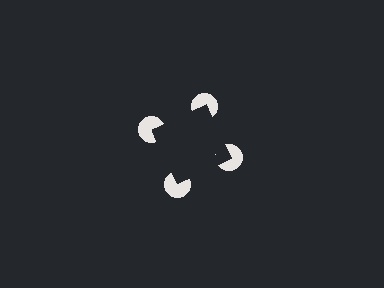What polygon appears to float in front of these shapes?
An illusory square — its edges are inferred from the aligned wedge cuts in the pac-man discs, not physically drawn.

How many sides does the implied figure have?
4 sides.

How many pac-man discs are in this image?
There are 4 — one at each vertex of the illusory square.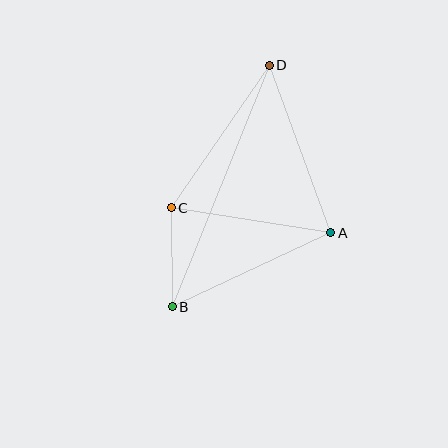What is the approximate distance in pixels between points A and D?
The distance between A and D is approximately 178 pixels.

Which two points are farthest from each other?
Points B and D are farthest from each other.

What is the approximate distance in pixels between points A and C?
The distance between A and C is approximately 162 pixels.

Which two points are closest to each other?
Points B and C are closest to each other.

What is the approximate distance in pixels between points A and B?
The distance between A and B is approximately 175 pixels.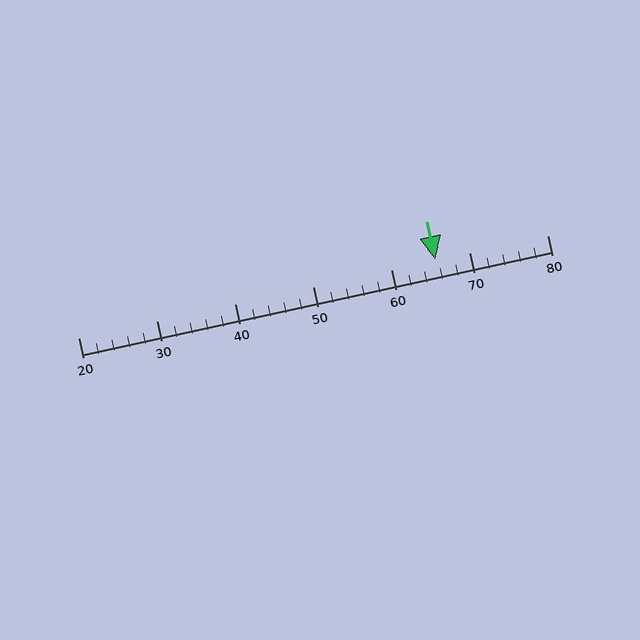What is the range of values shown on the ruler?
The ruler shows values from 20 to 80.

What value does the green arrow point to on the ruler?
The green arrow points to approximately 66.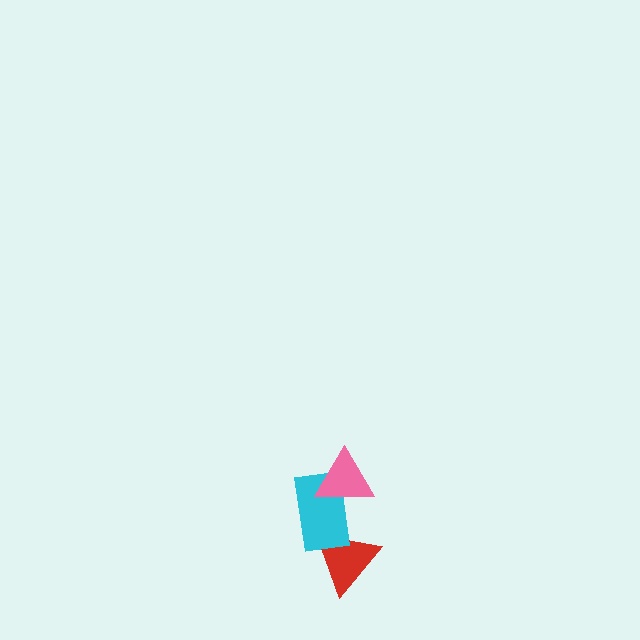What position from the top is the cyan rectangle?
The cyan rectangle is 2nd from the top.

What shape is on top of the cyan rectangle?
The pink triangle is on top of the cyan rectangle.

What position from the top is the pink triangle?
The pink triangle is 1st from the top.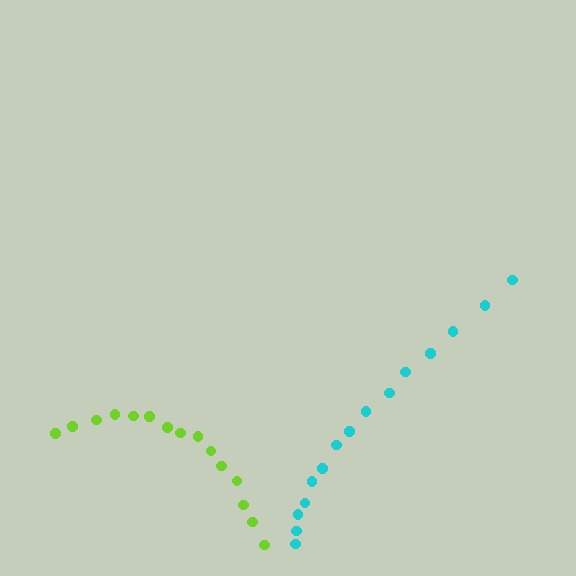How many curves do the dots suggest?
There are 2 distinct paths.